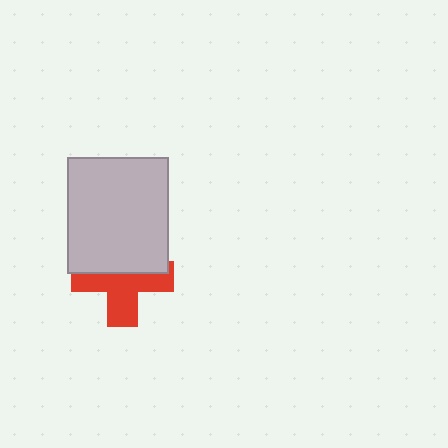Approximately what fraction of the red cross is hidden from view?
Roughly 43% of the red cross is hidden behind the light gray rectangle.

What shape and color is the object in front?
The object in front is a light gray rectangle.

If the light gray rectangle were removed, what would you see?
You would see the complete red cross.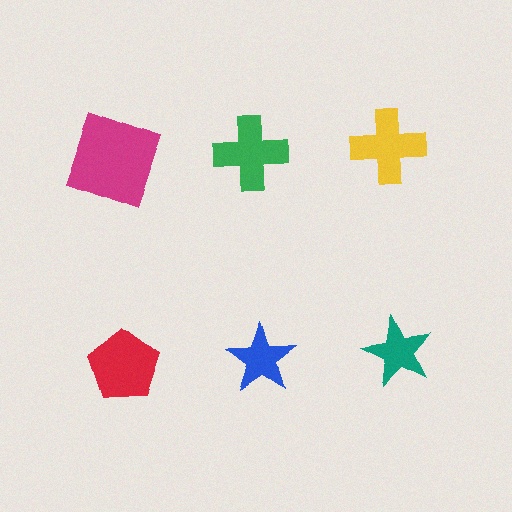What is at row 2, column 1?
A red pentagon.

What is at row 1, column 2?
A green cross.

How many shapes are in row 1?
3 shapes.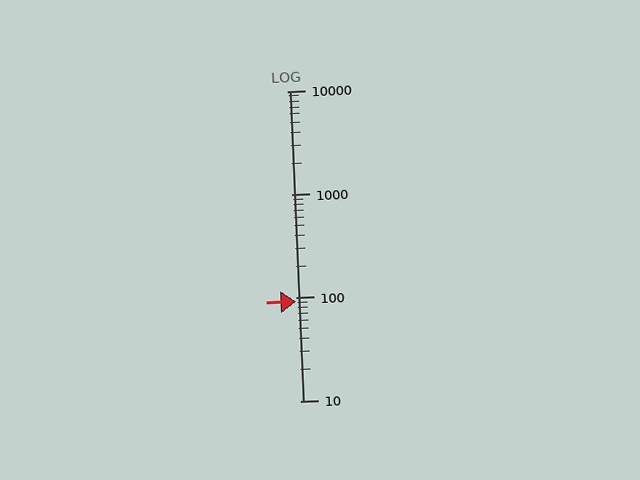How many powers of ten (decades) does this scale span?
The scale spans 3 decades, from 10 to 10000.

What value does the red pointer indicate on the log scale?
The pointer indicates approximately 92.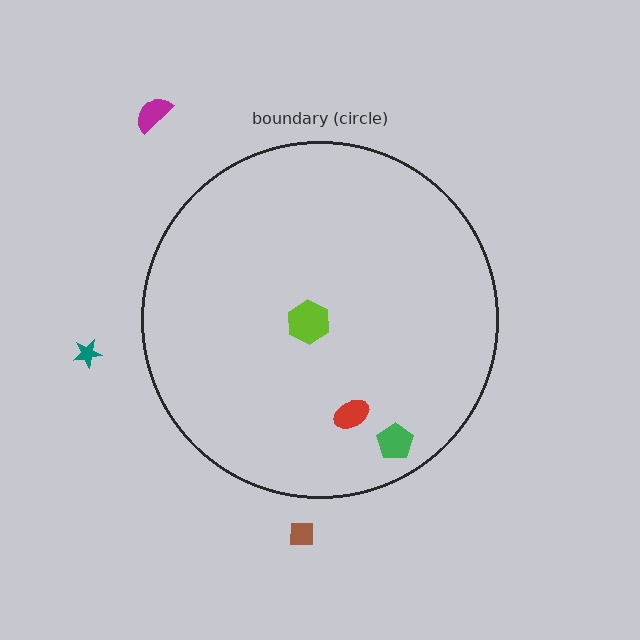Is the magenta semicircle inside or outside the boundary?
Outside.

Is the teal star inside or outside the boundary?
Outside.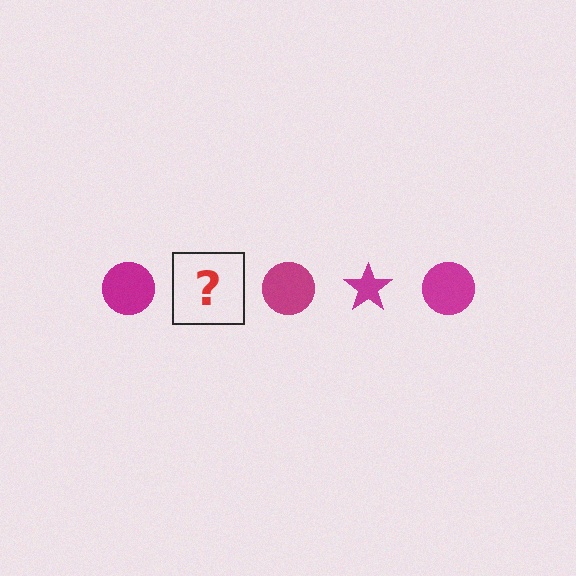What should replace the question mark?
The question mark should be replaced with a magenta star.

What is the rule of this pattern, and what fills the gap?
The rule is that the pattern cycles through circle, star shapes in magenta. The gap should be filled with a magenta star.